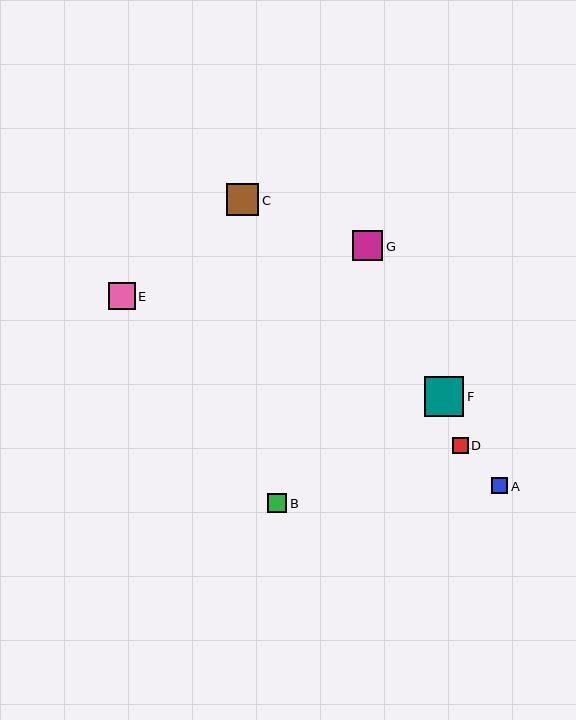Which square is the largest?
Square F is the largest with a size of approximately 40 pixels.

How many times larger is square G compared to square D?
Square G is approximately 1.9 times the size of square D.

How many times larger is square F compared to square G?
Square F is approximately 1.3 times the size of square G.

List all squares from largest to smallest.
From largest to smallest: F, C, G, E, B, D, A.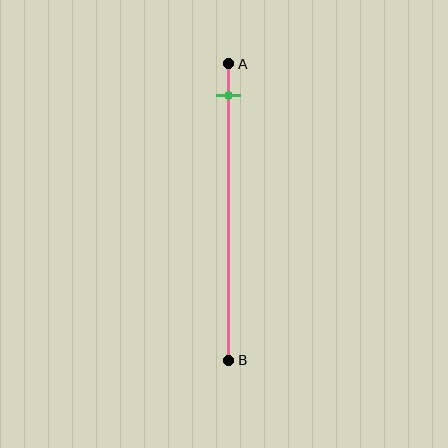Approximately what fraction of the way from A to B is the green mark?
The green mark is approximately 10% of the way from A to B.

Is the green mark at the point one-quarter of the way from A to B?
No, the mark is at about 10% from A, not at the 25% one-quarter point.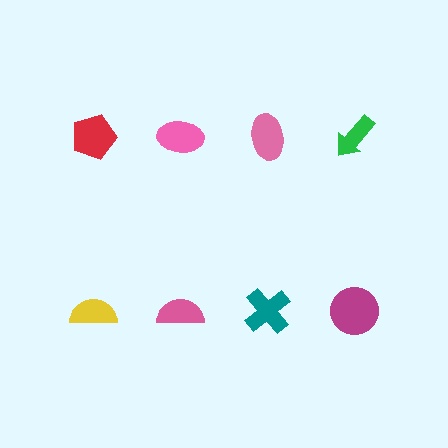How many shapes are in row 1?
4 shapes.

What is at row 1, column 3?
A pink ellipse.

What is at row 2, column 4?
A magenta circle.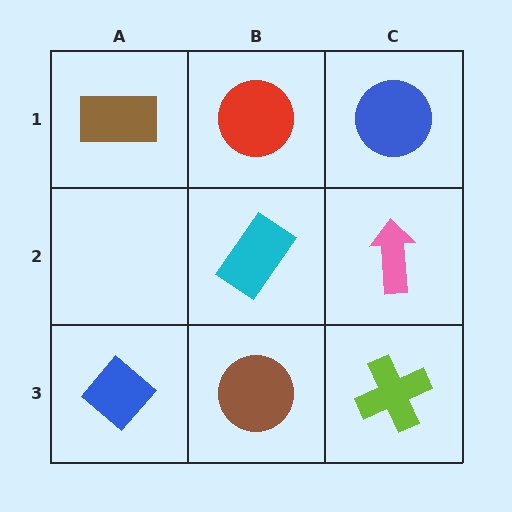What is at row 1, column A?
A brown rectangle.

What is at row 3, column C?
A lime cross.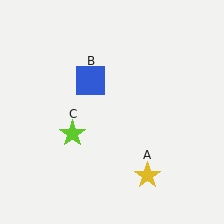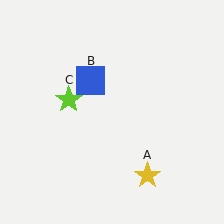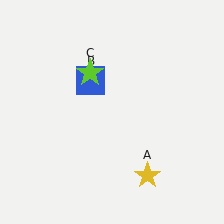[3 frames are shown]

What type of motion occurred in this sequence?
The lime star (object C) rotated clockwise around the center of the scene.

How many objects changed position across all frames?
1 object changed position: lime star (object C).